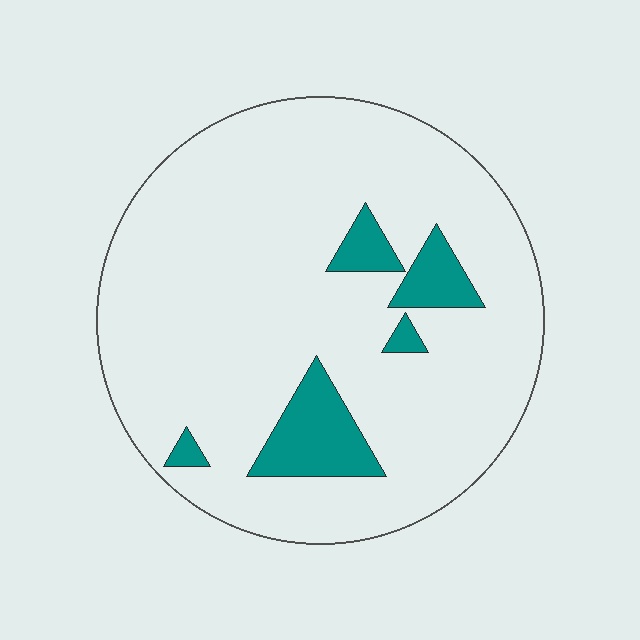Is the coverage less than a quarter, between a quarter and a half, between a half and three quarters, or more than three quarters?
Less than a quarter.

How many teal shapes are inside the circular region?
5.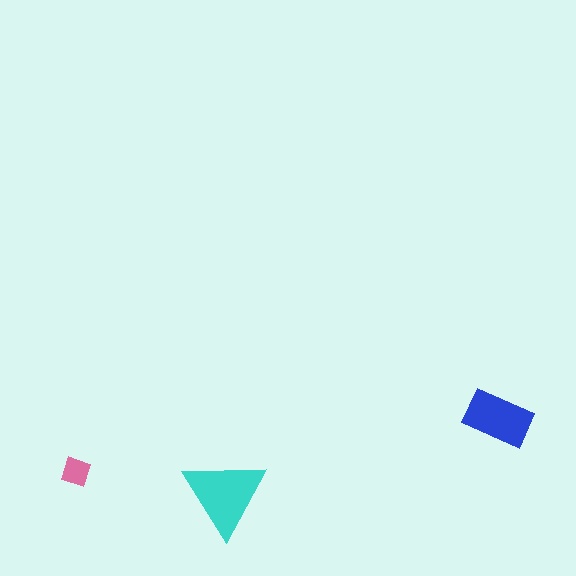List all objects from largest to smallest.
The cyan triangle, the blue rectangle, the pink diamond.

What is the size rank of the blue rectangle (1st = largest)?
2nd.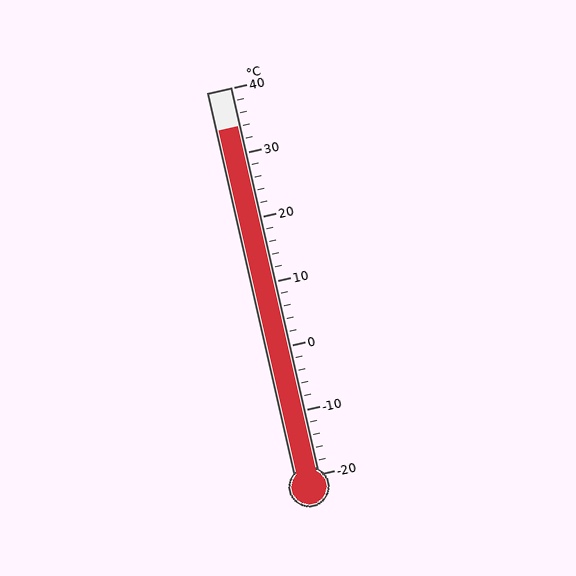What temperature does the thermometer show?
The thermometer shows approximately 34°C.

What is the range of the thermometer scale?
The thermometer scale ranges from -20°C to 40°C.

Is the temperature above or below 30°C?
The temperature is above 30°C.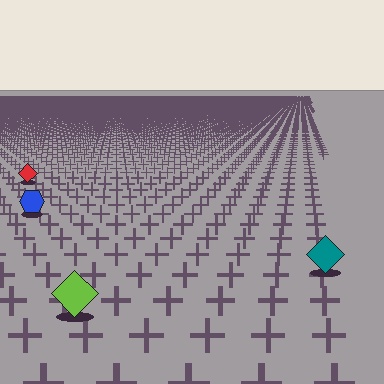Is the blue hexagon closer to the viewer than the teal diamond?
No. The teal diamond is closer — you can tell from the texture gradient: the ground texture is coarser near it.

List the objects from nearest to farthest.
From nearest to farthest: the lime diamond, the teal diamond, the blue hexagon, the red diamond.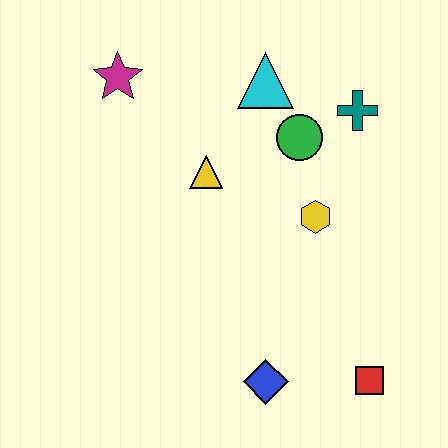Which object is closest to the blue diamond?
The red square is closest to the blue diamond.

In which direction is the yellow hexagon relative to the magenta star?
The yellow hexagon is to the right of the magenta star.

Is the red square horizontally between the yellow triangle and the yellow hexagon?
No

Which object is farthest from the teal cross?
The blue diamond is farthest from the teal cross.